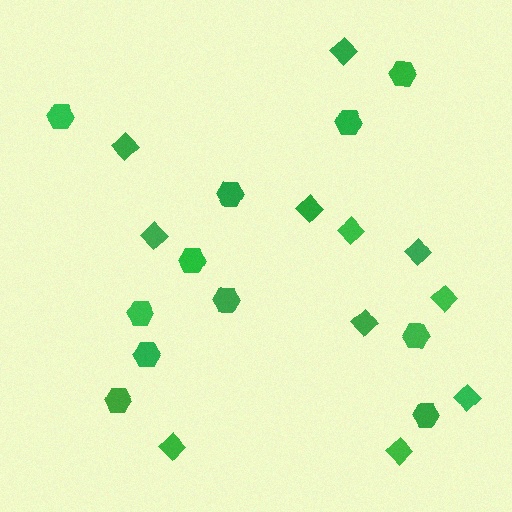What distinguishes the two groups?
There are 2 groups: one group of hexagons (11) and one group of diamonds (11).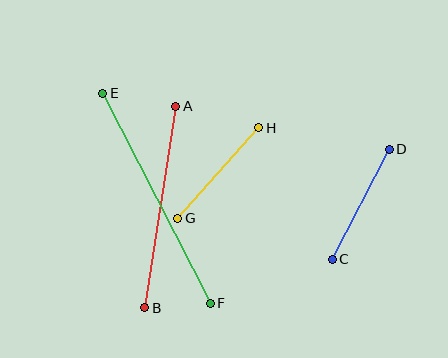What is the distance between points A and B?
The distance is approximately 204 pixels.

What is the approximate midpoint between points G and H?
The midpoint is at approximately (218, 173) pixels.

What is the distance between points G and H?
The distance is approximately 122 pixels.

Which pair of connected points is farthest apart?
Points E and F are farthest apart.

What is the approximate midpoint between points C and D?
The midpoint is at approximately (361, 204) pixels.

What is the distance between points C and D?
The distance is approximately 124 pixels.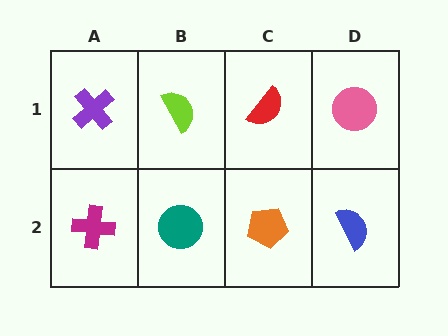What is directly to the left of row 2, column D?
An orange pentagon.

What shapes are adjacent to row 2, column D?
A pink circle (row 1, column D), an orange pentagon (row 2, column C).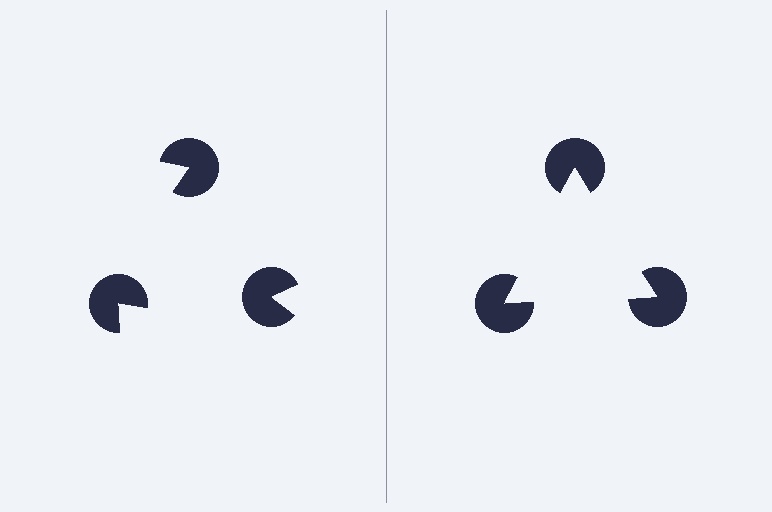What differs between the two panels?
The pac-man discs are positioned identically on both sides; only the wedge orientations differ. On the right they align to a triangle; on the left they are misaligned.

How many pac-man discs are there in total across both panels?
6 — 3 on each side.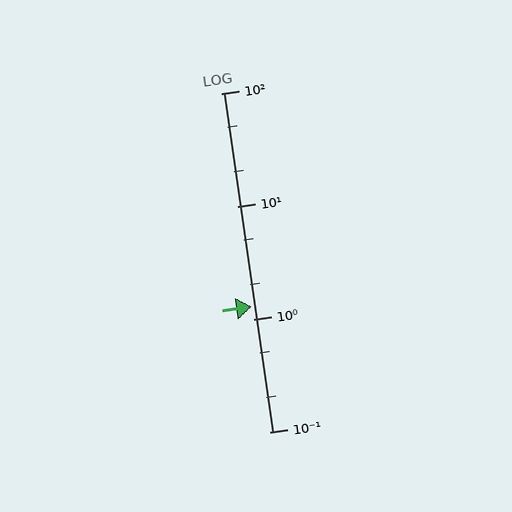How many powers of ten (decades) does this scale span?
The scale spans 3 decades, from 0.1 to 100.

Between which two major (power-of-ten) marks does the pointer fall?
The pointer is between 1 and 10.